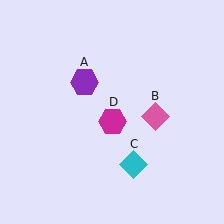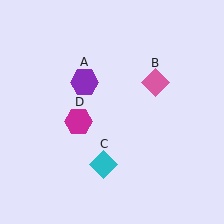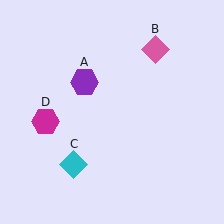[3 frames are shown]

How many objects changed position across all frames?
3 objects changed position: pink diamond (object B), cyan diamond (object C), magenta hexagon (object D).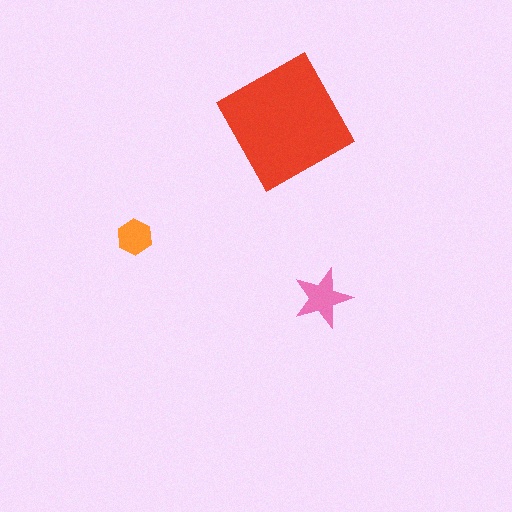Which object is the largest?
The red square.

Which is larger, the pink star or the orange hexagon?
The pink star.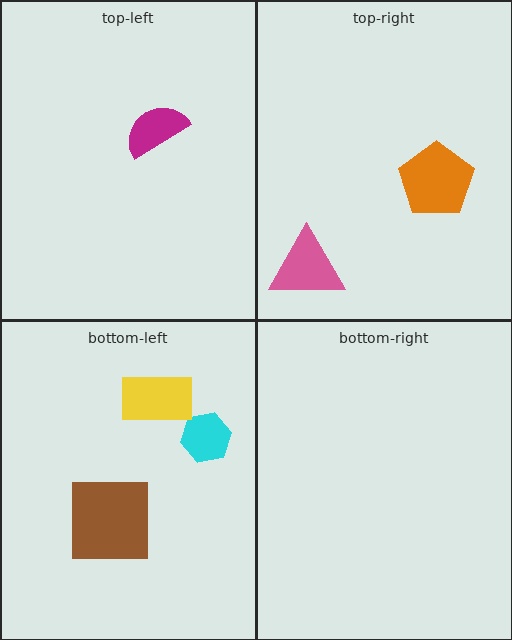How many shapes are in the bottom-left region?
3.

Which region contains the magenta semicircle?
The top-left region.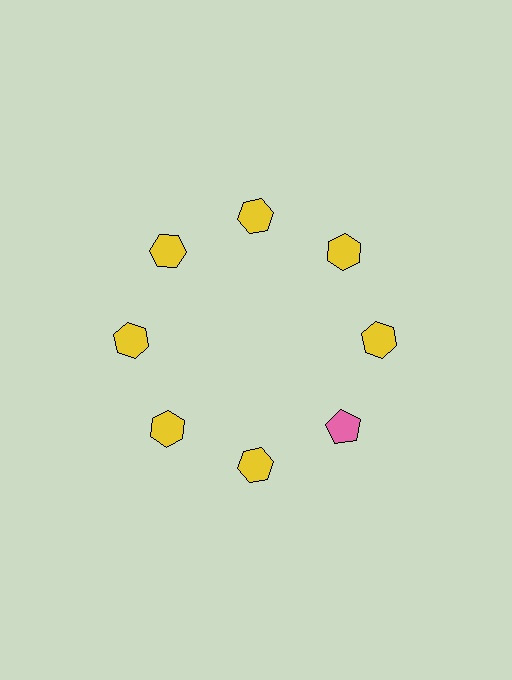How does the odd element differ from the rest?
It differs in both color (pink instead of yellow) and shape (pentagon instead of hexagon).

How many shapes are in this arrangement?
There are 8 shapes arranged in a ring pattern.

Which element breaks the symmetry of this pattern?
The pink pentagon at roughly the 4 o'clock position breaks the symmetry. All other shapes are yellow hexagons.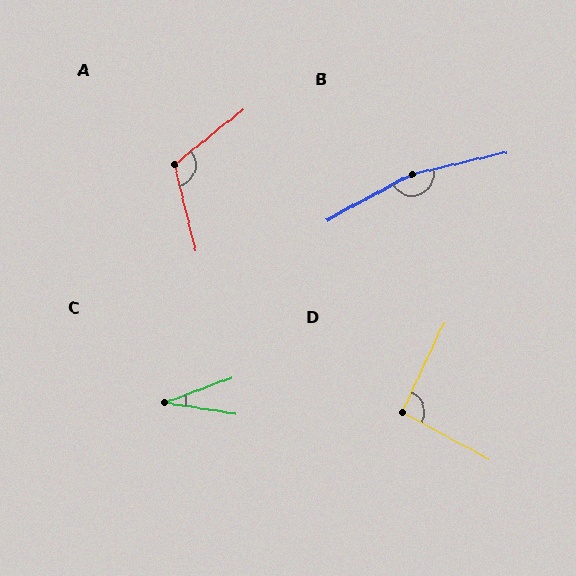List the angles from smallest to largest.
C (30°), D (93°), A (115°), B (165°).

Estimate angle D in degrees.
Approximately 93 degrees.